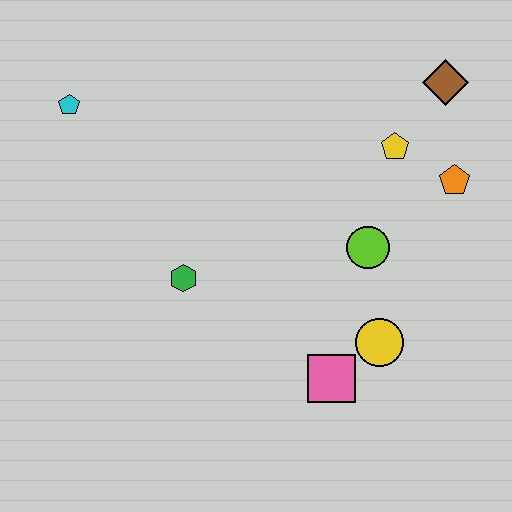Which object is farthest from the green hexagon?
The brown diamond is farthest from the green hexagon.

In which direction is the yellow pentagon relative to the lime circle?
The yellow pentagon is above the lime circle.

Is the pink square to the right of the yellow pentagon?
No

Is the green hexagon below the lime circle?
Yes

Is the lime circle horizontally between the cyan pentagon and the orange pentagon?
Yes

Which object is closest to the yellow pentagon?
The orange pentagon is closest to the yellow pentagon.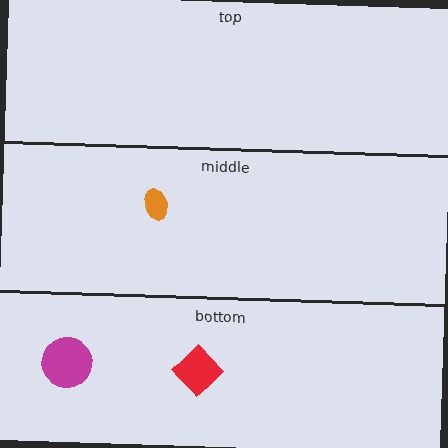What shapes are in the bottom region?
The magenta circle, the red diamond.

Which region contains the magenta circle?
The bottom region.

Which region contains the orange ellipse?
The middle region.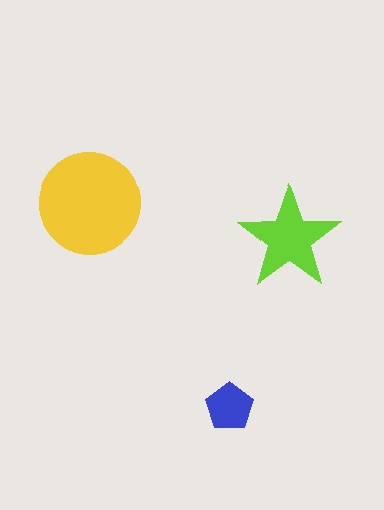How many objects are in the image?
There are 3 objects in the image.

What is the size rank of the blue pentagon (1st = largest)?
3rd.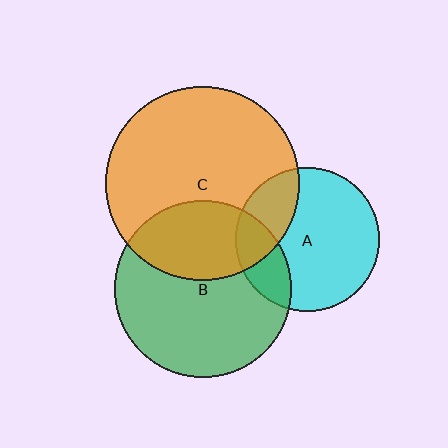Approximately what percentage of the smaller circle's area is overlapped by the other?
Approximately 25%.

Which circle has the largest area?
Circle C (orange).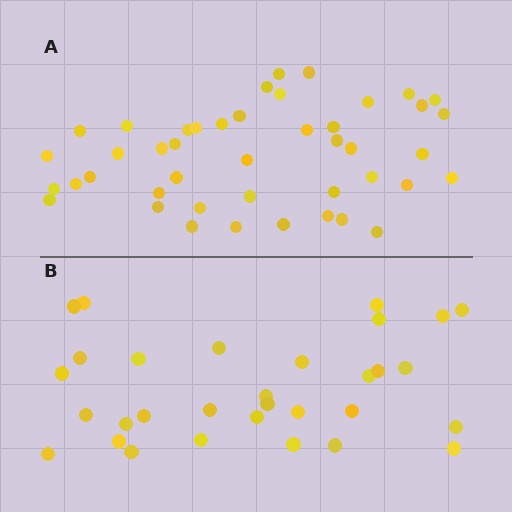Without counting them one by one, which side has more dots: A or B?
Region A (the top region) has more dots.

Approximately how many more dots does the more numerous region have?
Region A has approximately 15 more dots than region B.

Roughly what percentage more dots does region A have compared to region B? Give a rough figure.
About 40% more.